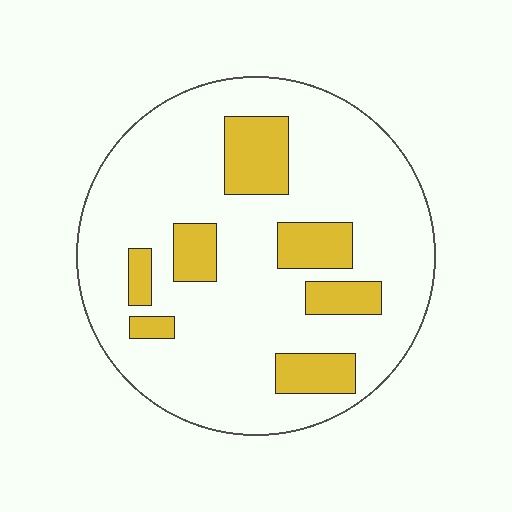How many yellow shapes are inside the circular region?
7.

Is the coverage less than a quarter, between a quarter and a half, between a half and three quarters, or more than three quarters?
Less than a quarter.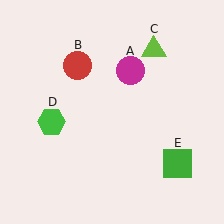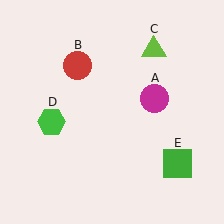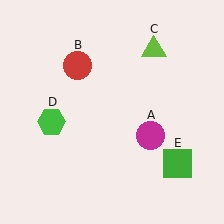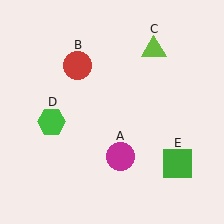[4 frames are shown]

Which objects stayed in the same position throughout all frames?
Red circle (object B) and lime triangle (object C) and green hexagon (object D) and green square (object E) remained stationary.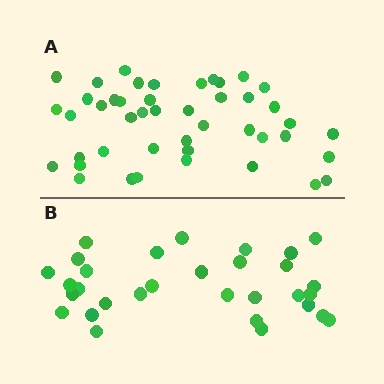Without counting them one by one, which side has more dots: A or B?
Region A (the top region) has more dots.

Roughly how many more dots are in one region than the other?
Region A has approximately 15 more dots than region B.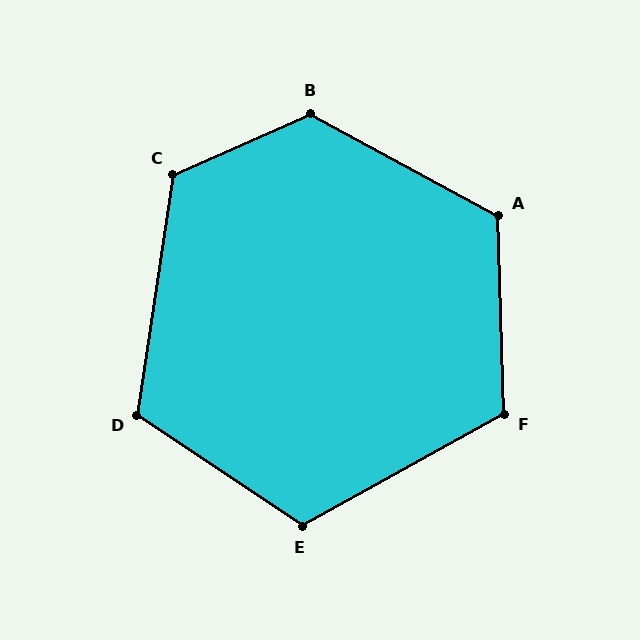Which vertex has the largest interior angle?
B, at approximately 127 degrees.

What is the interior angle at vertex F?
Approximately 117 degrees (obtuse).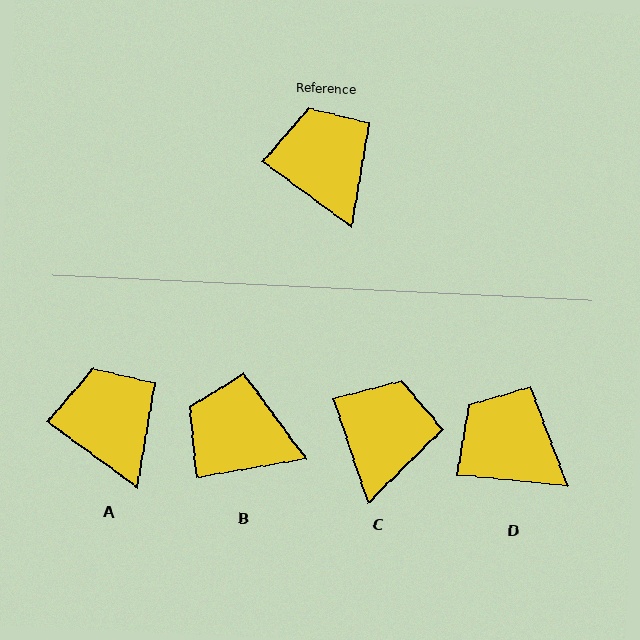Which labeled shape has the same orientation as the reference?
A.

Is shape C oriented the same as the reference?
No, it is off by about 35 degrees.